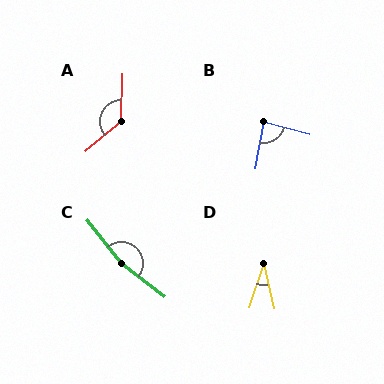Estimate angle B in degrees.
Approximately 86 degrees.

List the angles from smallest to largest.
D (31°), B (86°), A (132°), C (166°).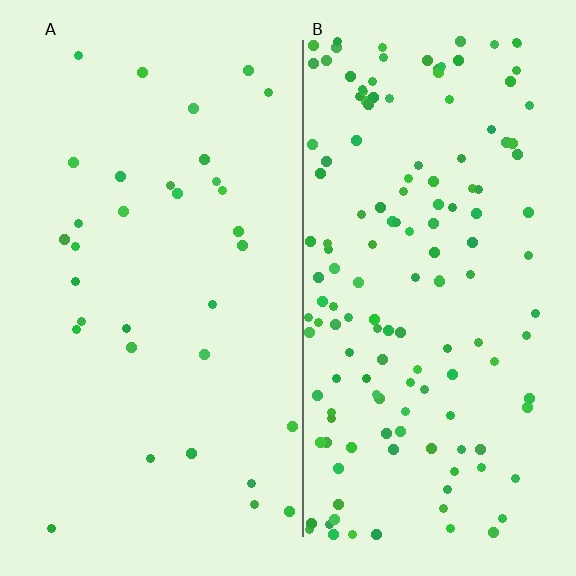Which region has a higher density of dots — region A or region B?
B (the right).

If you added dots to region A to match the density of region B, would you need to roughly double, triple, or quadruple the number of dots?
Approximately quadruple.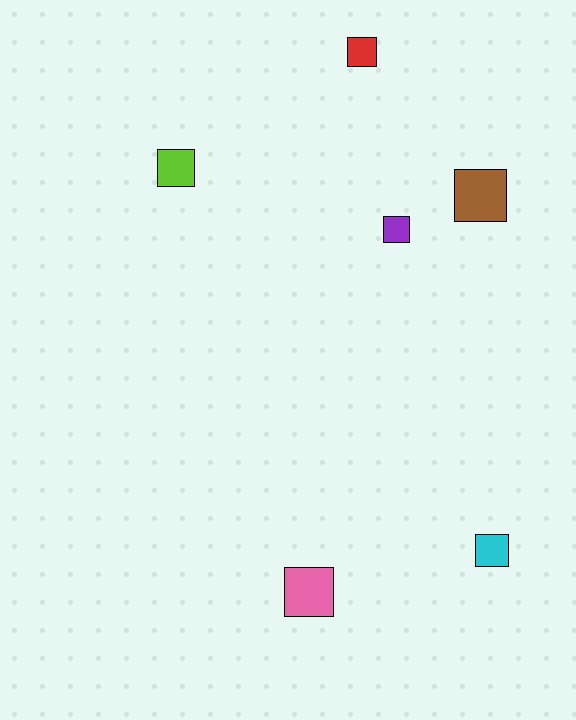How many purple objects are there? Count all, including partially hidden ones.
There is 1 purple object.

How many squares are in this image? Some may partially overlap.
There are 6 squares.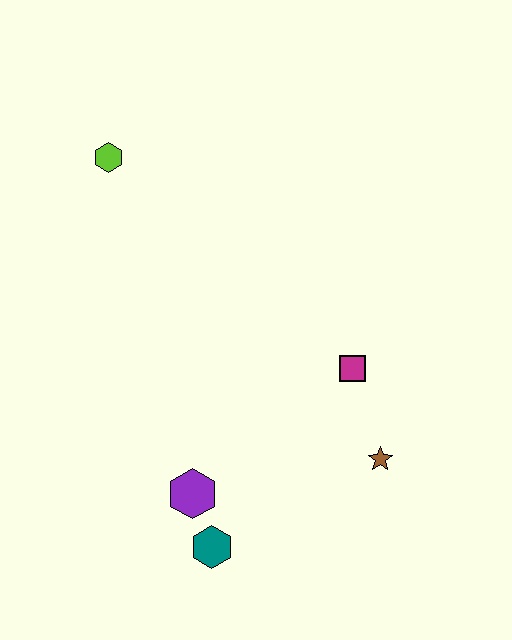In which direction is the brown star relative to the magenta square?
The brown star is below the magenta square.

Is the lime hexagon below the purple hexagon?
No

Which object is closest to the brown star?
The magenta square is closest to the brown star.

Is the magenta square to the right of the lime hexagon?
Yes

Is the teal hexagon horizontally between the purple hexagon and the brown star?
Yes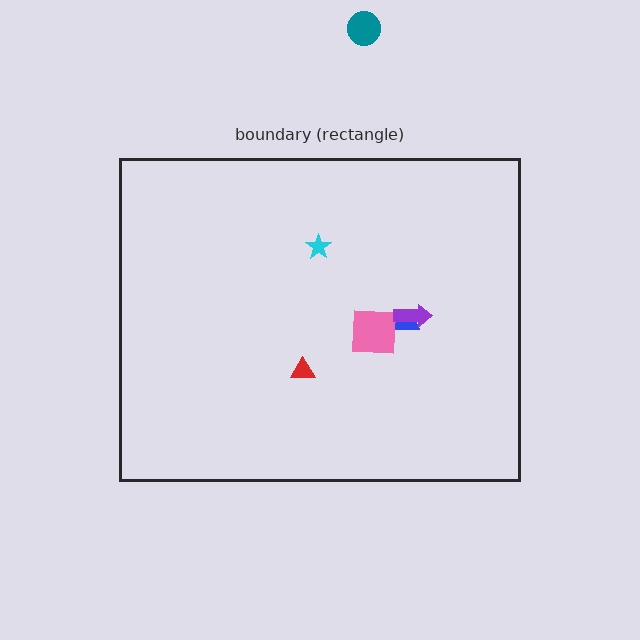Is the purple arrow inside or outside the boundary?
Inside.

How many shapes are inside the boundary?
5 inside, 1 outside.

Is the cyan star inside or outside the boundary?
Inside.